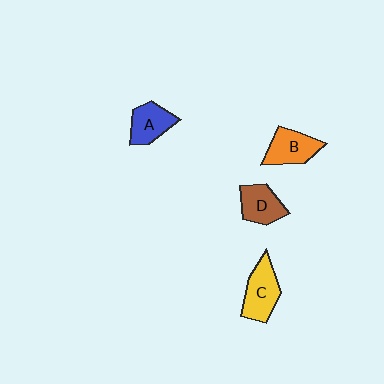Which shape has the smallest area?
Shape A (blue).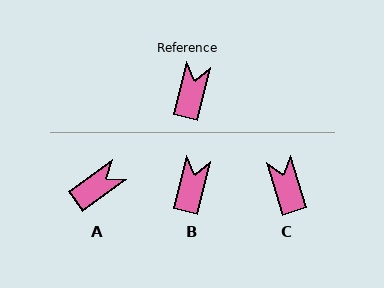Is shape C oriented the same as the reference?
No, it is off by about 31 degrees.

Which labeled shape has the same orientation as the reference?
B.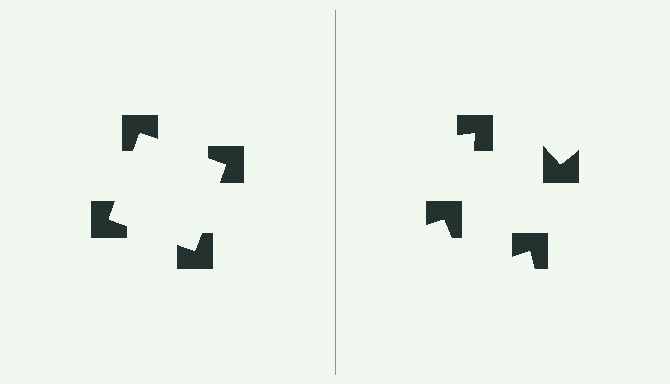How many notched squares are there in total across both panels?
8 — 4 on each side.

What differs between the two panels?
The notched squares are positioned identically on both sides; only the wedge orientations differ. On the left they align to a square; on the right they are misaligned.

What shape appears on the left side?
An illusory square.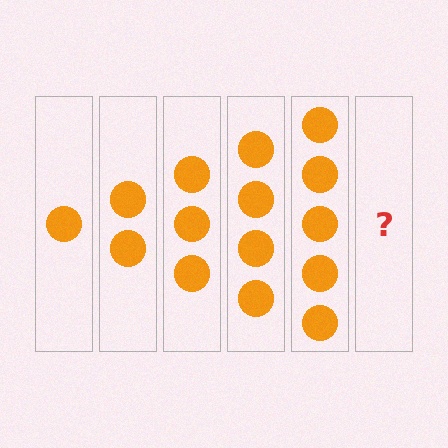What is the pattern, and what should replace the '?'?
The pattern is that each step adds one more circle. The '?' should be 6 circles.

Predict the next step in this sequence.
The next step is 6 circles.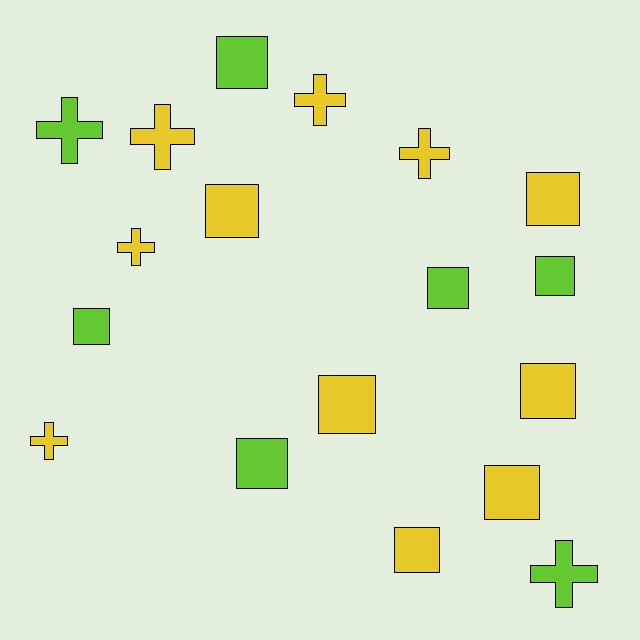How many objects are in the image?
There are 18 objects.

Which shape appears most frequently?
Square, with 11 objects.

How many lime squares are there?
There are 5 lime squares.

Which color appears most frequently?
Yellow, with 11 objects.